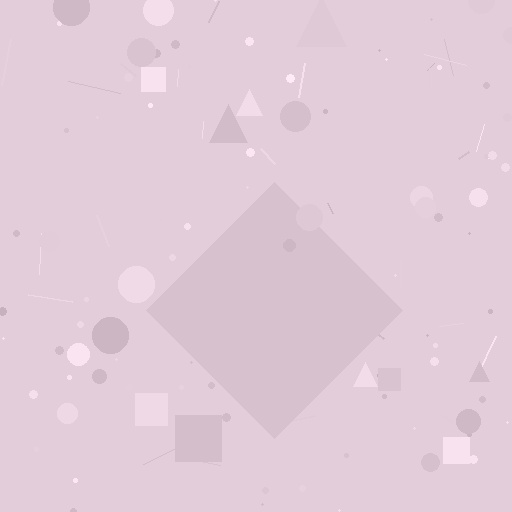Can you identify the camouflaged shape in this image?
The camouflaged shape is a diamond.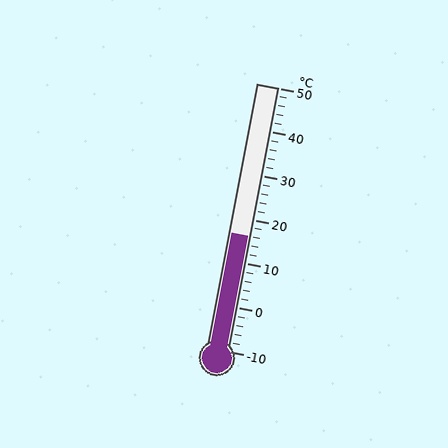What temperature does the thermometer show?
The thermometer shows approximately 16°C.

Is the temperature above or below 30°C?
The temperature is below 30°C.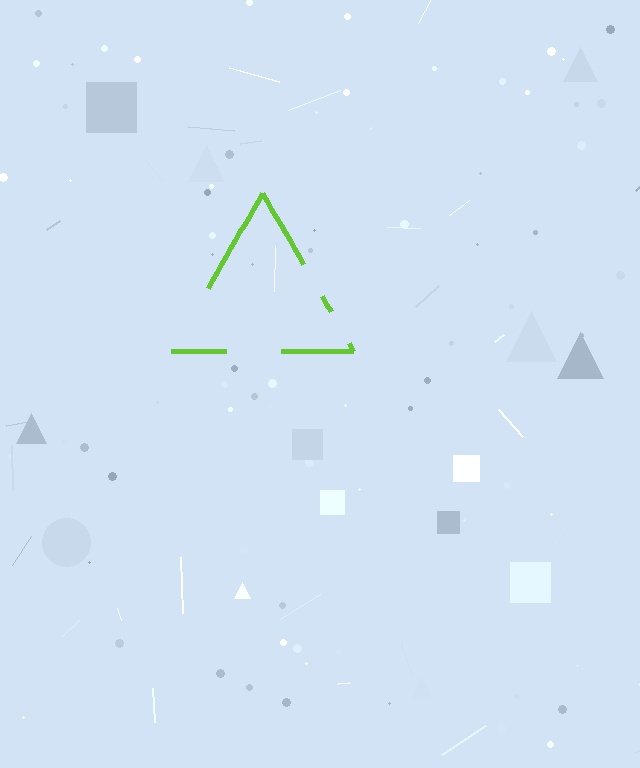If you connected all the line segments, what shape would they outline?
They would outline a triangle.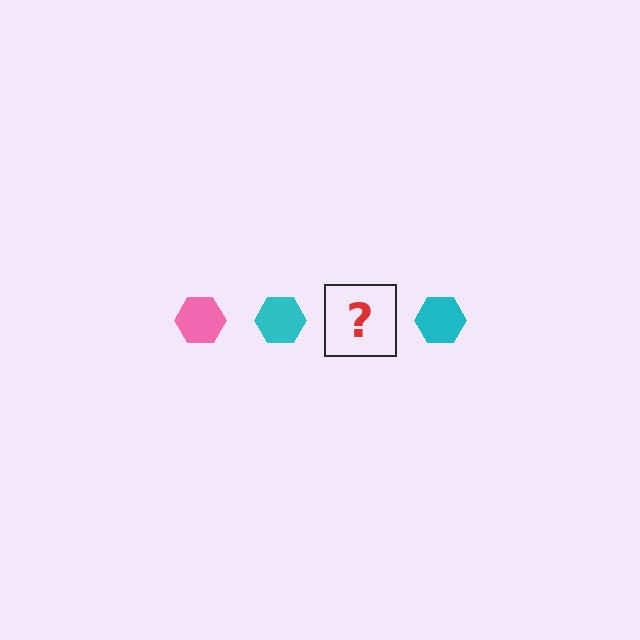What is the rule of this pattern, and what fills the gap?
The rule is that the pattern cycles through pink, cyan hexagons. The gap should be filled with a pink hexagon.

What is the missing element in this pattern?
The missing element is a pink hexagon.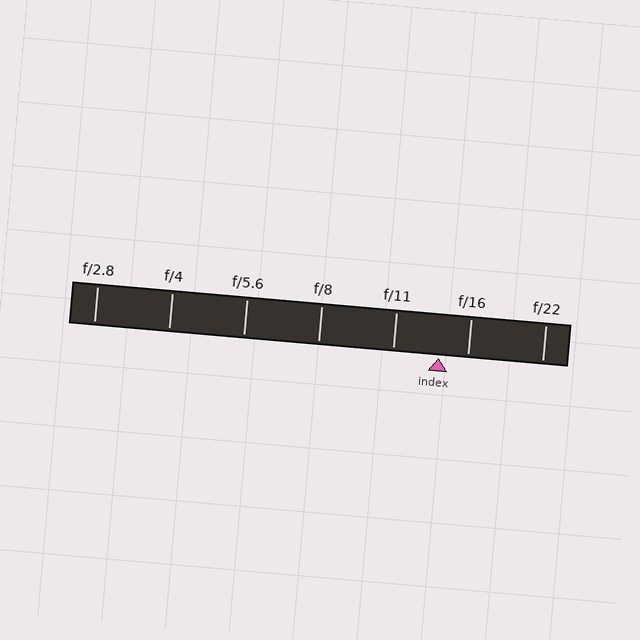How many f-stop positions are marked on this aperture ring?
There are 7 f-stop positions marked.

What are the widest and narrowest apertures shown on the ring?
The widest aperture shown is f/2.8 and the narrowest is f/22.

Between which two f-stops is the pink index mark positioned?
The index mark is between f/11 and f/16.